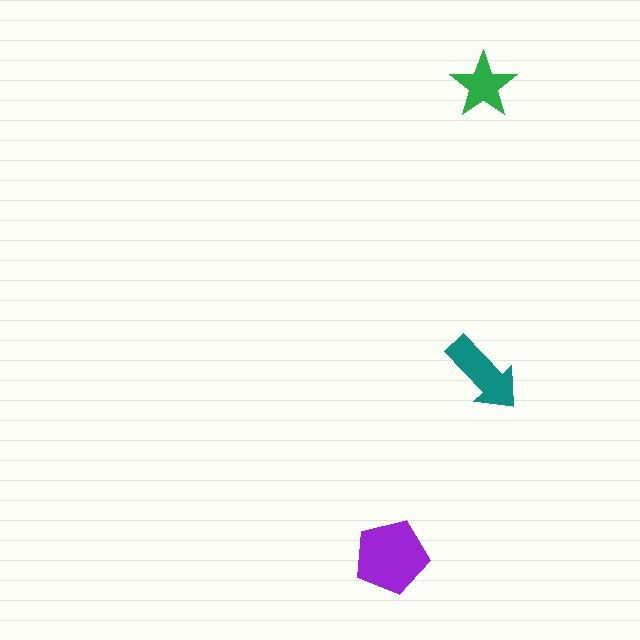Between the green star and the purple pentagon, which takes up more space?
The purple pentagon.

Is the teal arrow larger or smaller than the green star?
Larger.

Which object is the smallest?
The green star.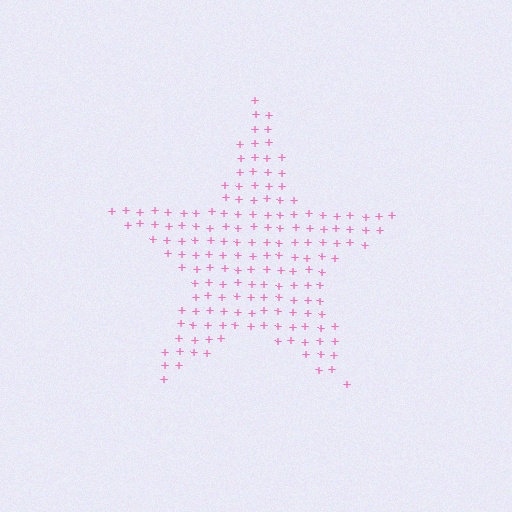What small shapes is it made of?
It is made of small plus signs.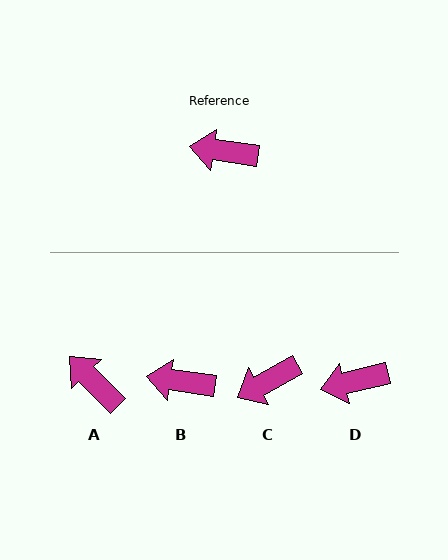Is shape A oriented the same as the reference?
No, it is off by about 37 degrees.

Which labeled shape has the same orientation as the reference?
B.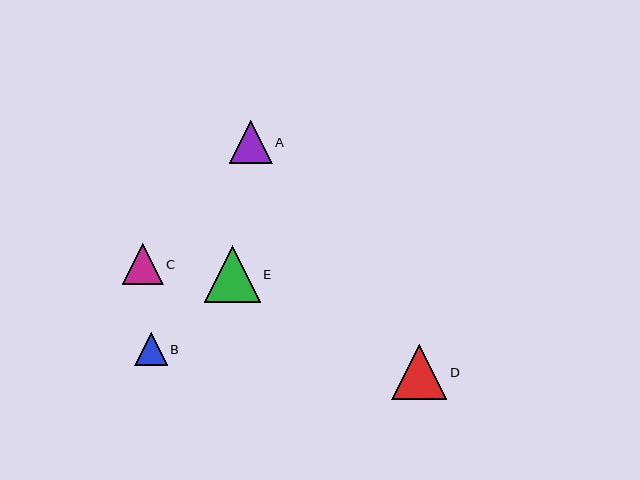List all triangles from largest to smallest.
From largest to smallest: E, D, A, C, B.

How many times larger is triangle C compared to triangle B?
Triangle C is approximately 1.2 times the size of triangle B.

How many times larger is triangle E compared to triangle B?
Triangle E is approximately 1.7 times the size of triangle B.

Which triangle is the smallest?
Triangle B is the smallest with a size of approximately 33 pixels.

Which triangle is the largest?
Triangle E is the largest with a size of approximately 56 pixels.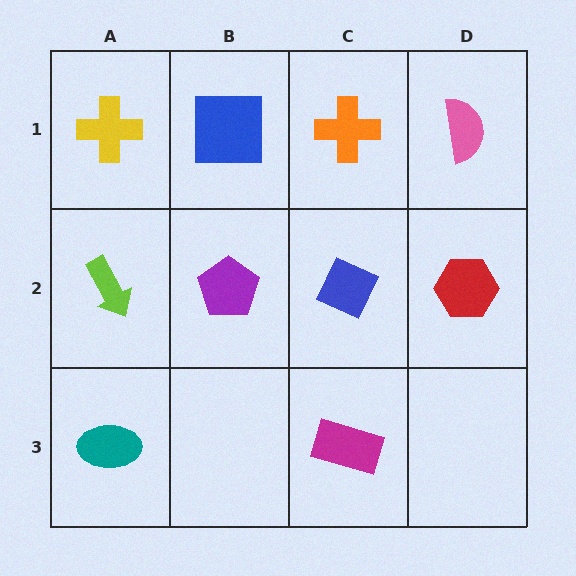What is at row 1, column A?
A yellow cross.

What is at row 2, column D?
A red hexagon.